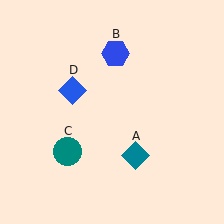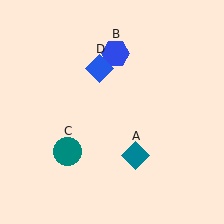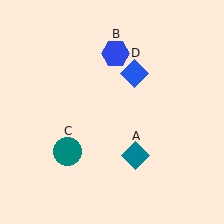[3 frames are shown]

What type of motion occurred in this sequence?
The blue diamond (object D) rotated clockwise around the center of the scene.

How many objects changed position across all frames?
1 object changed position: blue diamond (object D).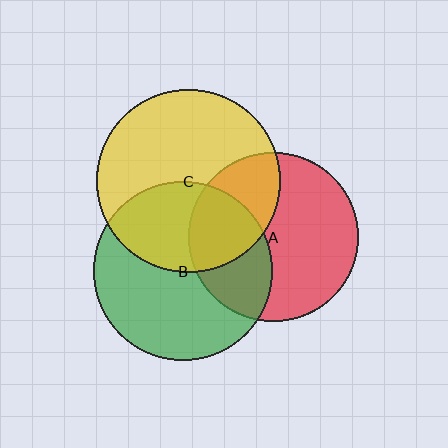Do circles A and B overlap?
Yes.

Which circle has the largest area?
Circle C (yellow).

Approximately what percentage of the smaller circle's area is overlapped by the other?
Approximately 35%.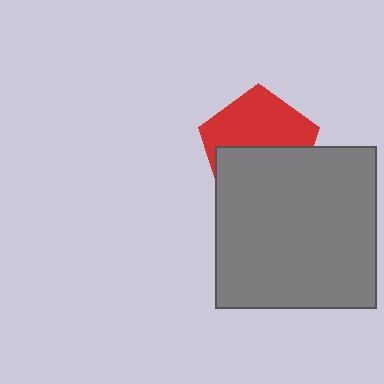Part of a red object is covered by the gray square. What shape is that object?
It is a pentagon.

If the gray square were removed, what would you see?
You would see the complete red pentagon.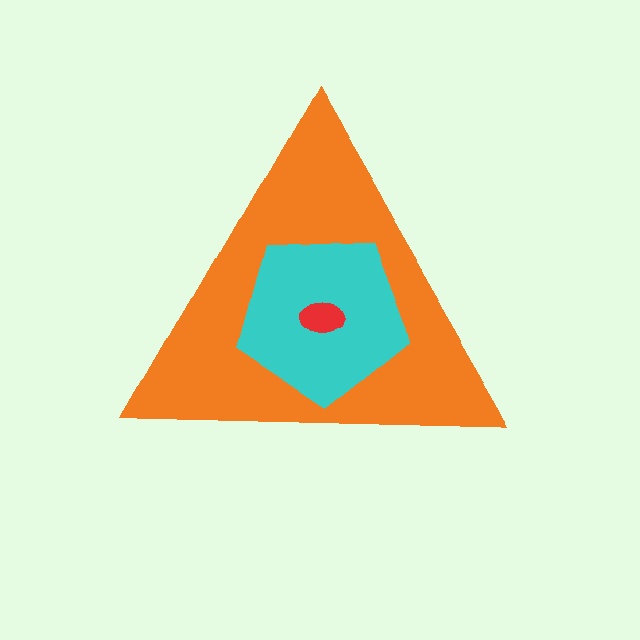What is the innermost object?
The red ellipse.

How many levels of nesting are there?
3.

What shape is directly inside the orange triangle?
The cyan pentagon.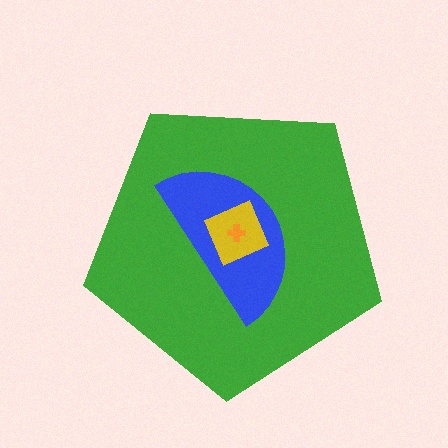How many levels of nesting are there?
4.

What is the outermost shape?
The green pentagon.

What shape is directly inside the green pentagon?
The blue semicircle.